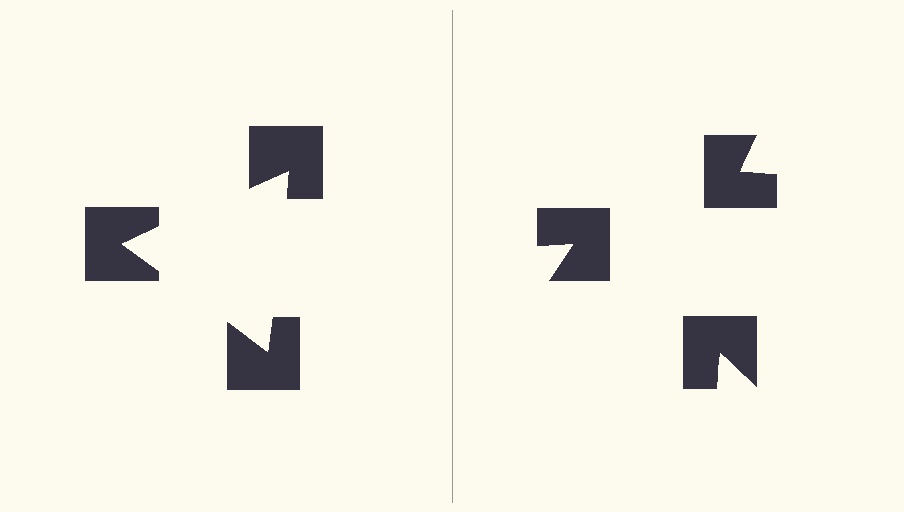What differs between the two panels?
The notched squares are positioned identically on both sides; only the wedge orientations differ. On the left they align to a triangle; on the right they are misaligned.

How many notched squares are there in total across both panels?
6 — 3 on each side.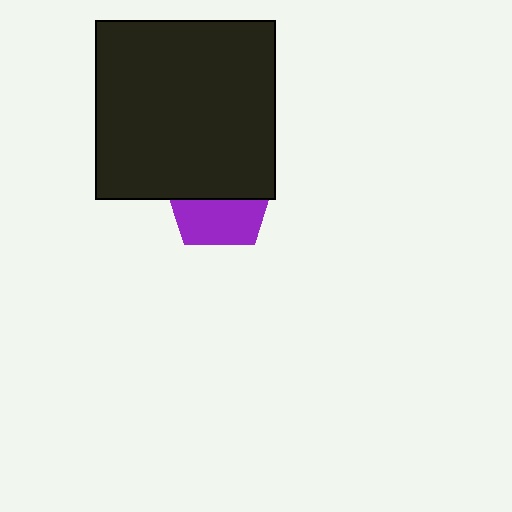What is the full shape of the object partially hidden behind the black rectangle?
The partially hidden object is a purple pentagon.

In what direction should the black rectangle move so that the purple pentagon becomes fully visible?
The black rectangle should move up. That is the shortest direction to clear the overlap and leave the purple pentagon fully visible.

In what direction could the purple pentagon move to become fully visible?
The purple pentagon could move down. That would shift it out from behind the black rectangle entirely.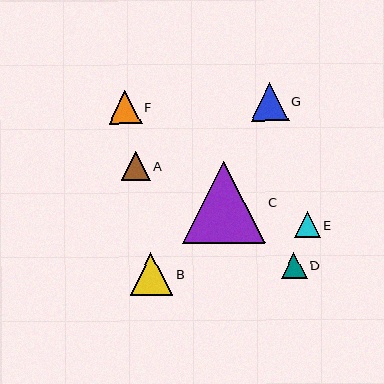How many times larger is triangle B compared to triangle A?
Triangle B is approximately 1.5 times the size of triangle A.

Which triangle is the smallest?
Triangle E is the smallest with a size of approximately 26 pixels.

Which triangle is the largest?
Triangle C is the largest with a size of approximately 83 pixels.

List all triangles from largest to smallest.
From largest to smallest: C, B, G, F, A, D, E.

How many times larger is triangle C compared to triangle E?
Triangle C is approximately 3.2 times the size of triangle E.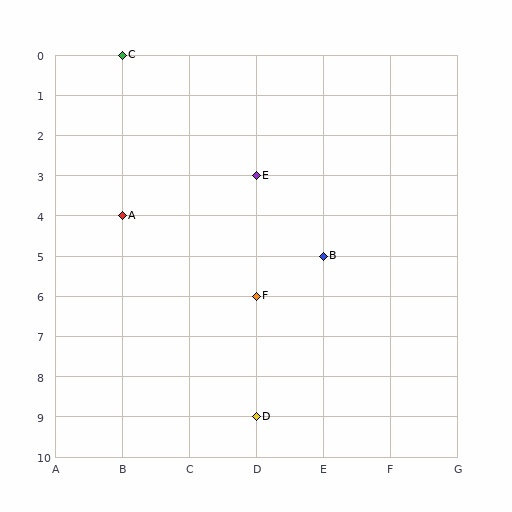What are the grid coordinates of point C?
Point C is at grid coordinates (B, 0).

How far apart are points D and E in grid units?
Points D and E are 6 rows apart.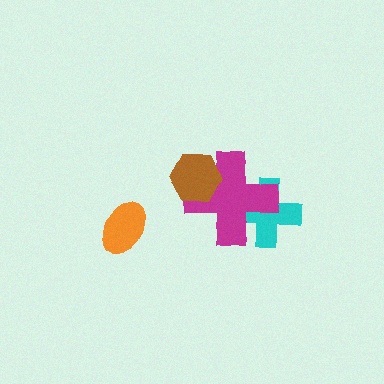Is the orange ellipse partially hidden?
No, no other shape covers it.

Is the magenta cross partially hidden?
Yes, it is partially covered by another shape.